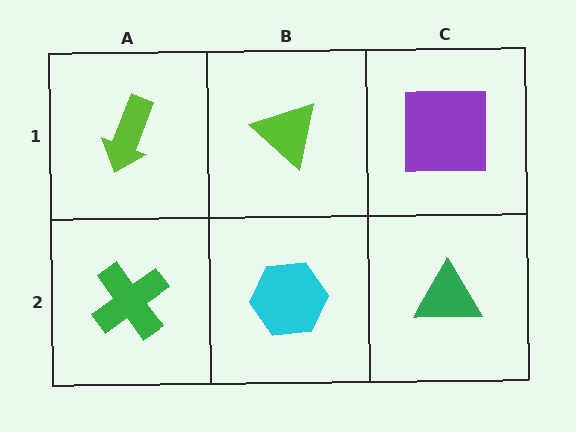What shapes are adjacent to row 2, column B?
A lime triangle (row 1, column B), a green cross (row 2, column A), a green triangle (row 2, column C).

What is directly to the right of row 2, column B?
A green triangle.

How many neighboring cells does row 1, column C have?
2.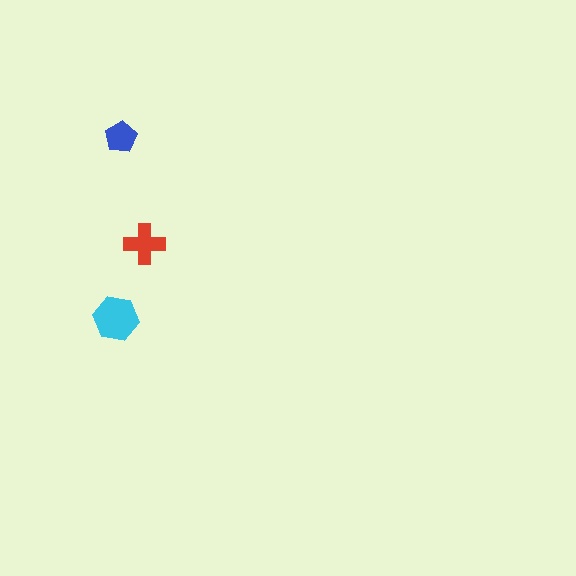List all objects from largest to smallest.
The cyan hexagon, the red cross, the blue pentagon.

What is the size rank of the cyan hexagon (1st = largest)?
1st.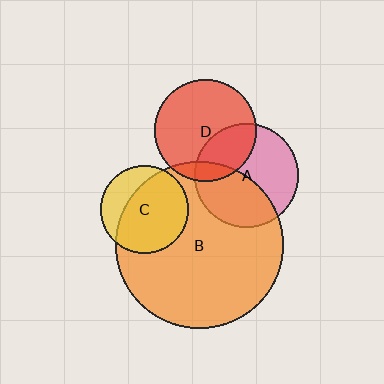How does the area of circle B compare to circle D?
Approximately 2.7 times.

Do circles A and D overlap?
Yes.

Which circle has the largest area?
Circle B (orange).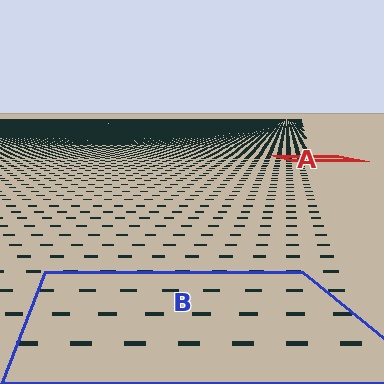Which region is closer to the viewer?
Region B is closer. The texture elements there are larger and more spread out.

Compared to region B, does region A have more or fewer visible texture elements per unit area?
Region A has more texture elements per unit area — they are packed more densely because it is farther away.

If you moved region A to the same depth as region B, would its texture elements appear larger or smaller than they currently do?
They would appear larger. At a closer depth, the same texture elements are projected at a bigger on-screen size.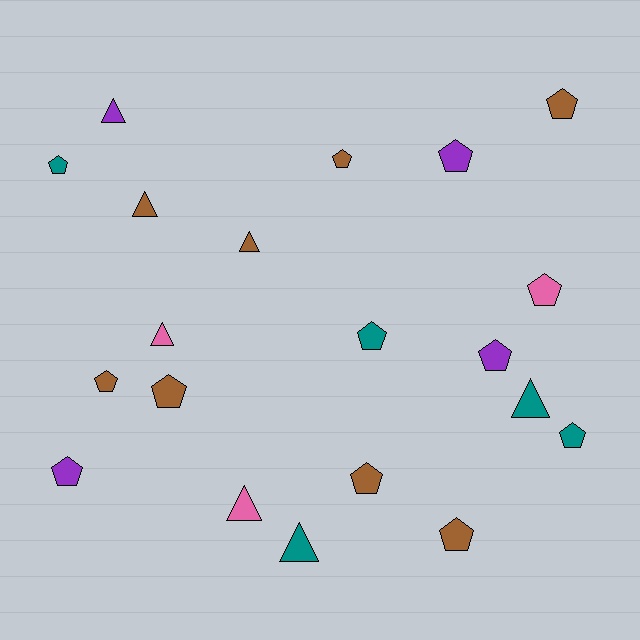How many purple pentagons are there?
There are 3 purple pentagons.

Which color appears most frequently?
Brown, with 8 objects.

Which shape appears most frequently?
Pentagon, with 13 objects.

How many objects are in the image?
There are 20 objects.